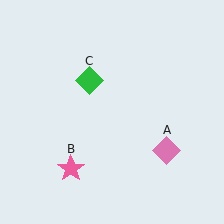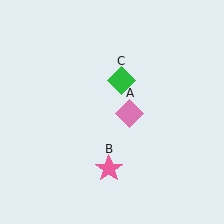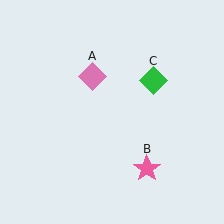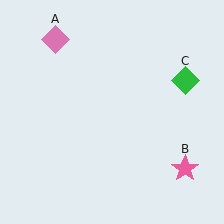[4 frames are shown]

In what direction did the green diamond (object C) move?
The green diamond (object C) moved right.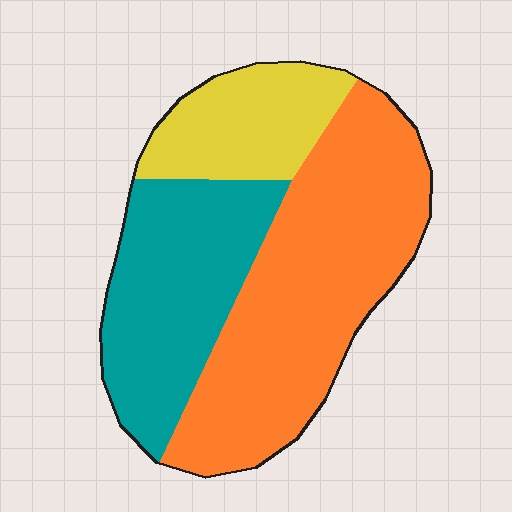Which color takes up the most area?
Orange, at roughly 50%.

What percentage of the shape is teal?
Teal takes up between a sixth and a third of the shape.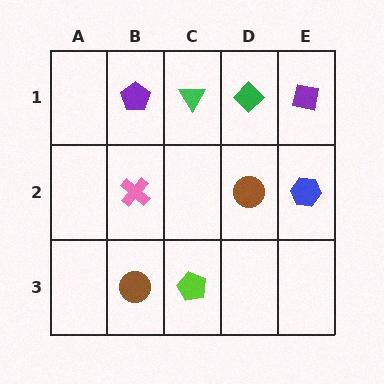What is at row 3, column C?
A lime pentagon.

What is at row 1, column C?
A green triangle.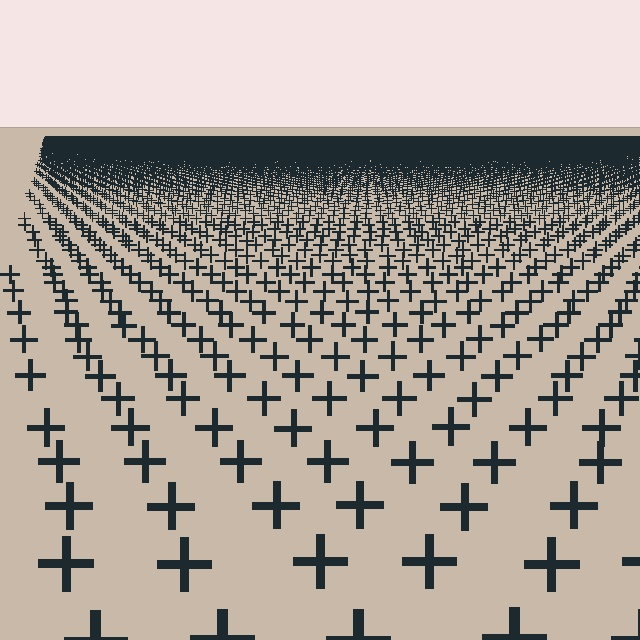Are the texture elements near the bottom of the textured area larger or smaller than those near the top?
Larger. Near the bottom, elements are closer to the viewer and appear at a bigger on-screen size.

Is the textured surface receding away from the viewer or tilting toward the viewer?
The surface is receding away from the viewer. Texture elements get smaller and denser toward the top.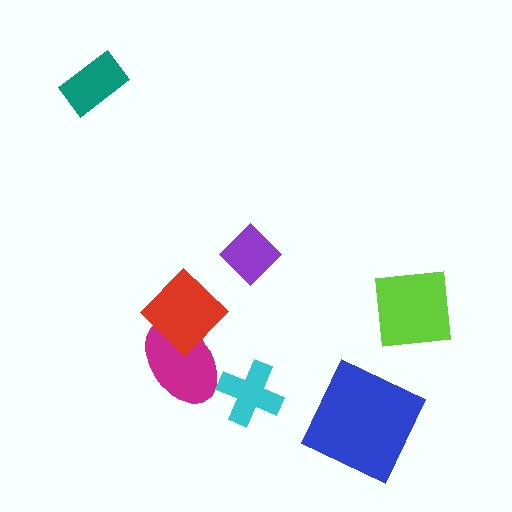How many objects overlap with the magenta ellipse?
1 object overlaps with the magenta ellipse.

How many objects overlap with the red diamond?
1 object overlaps with the red diamond.